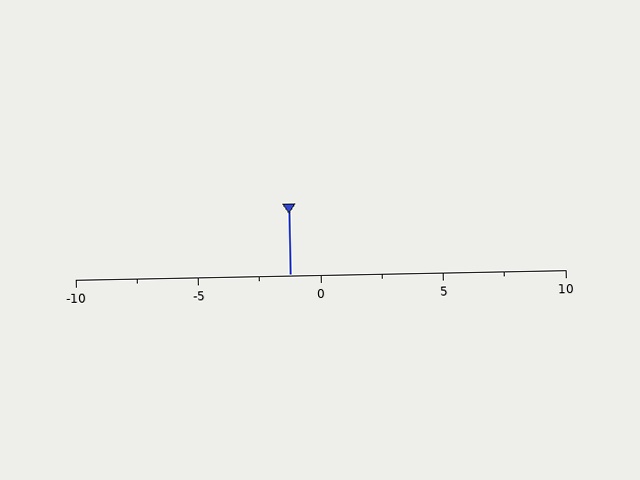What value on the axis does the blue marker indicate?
The marker indicates approximately -1.2.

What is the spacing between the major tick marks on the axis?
The major ticks are spaced 5 apart.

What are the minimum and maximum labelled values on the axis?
The axis runs from -10 to 10.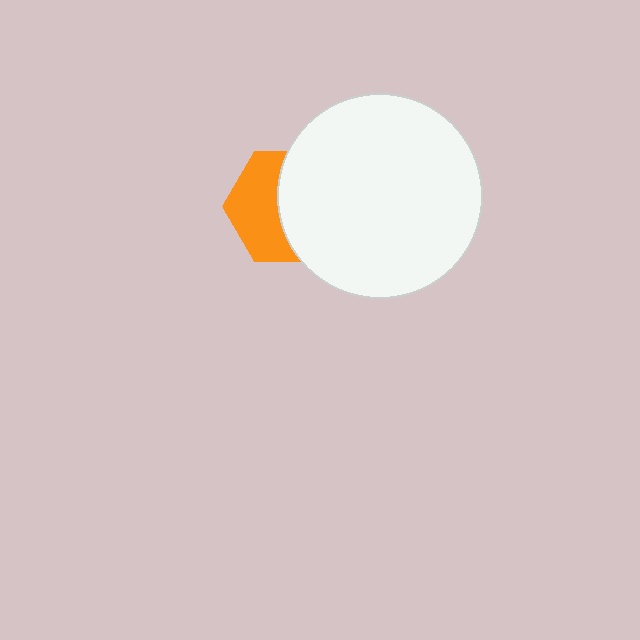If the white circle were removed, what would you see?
You would see the complete orange hexagon.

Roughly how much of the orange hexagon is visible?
About half of it is visible (roughly 47%).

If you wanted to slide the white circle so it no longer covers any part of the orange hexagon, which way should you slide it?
Slide it right — that is the most direct way to separate the two shapes.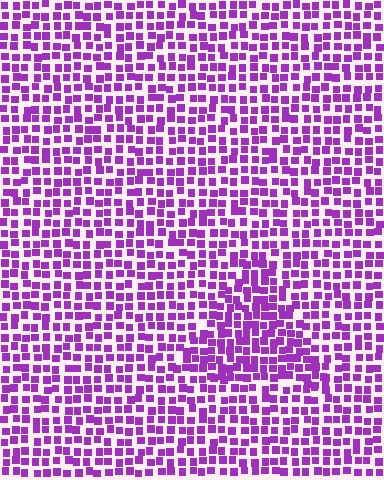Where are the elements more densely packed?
The elements are more densely packed inside the triangle boundary.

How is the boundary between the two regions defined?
The boundary is defined by a change in element density (approximately 1.4x ratio). All elements are the same color, size, and shape.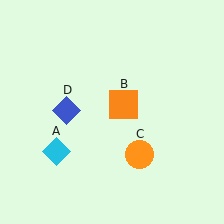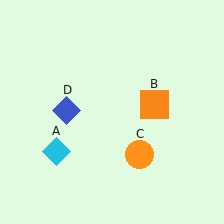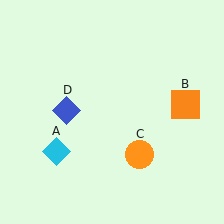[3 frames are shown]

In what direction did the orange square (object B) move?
The orange square (object B) moved right.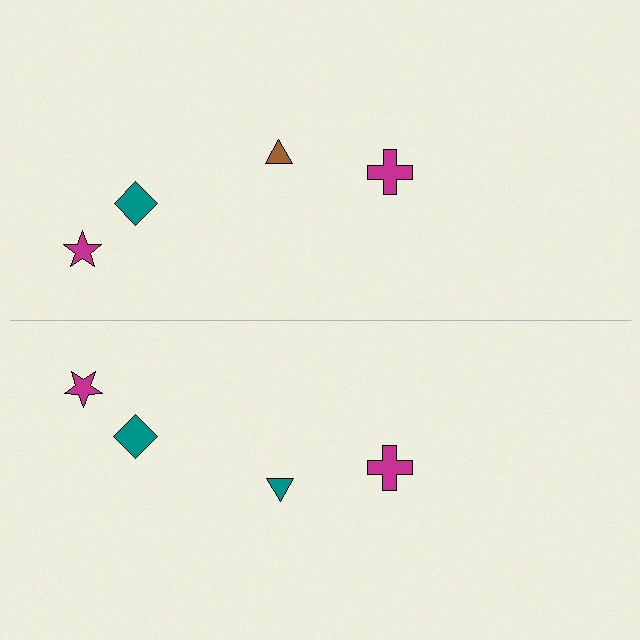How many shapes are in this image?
There are 8 shapes in this image.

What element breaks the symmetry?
The teal triangle on the bottom side breaks the symmetry — its mirror counterpart is brown.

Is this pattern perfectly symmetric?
No, the pattern is not perfectly symmetric. The teal triangle on the bottom side breaks the symmetry — its mirror counterpart is brown.